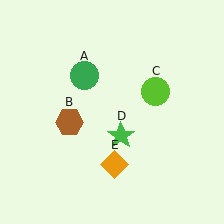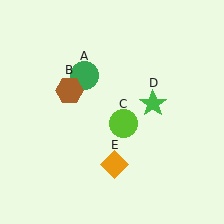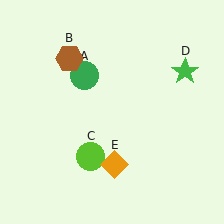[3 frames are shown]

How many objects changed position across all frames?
3 objects changed position: brown hexagon (object B), lime circle (object C), green star (object D).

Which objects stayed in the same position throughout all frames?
Green circle (object A) and orange diamond (object E) remained stationary.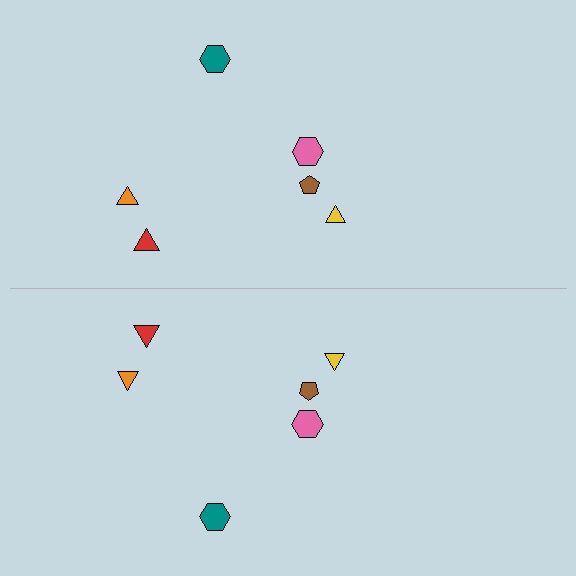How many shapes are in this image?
There are 12 shapes in this image.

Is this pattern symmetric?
Yes, this pattern has bilateral (reflection) symmetry.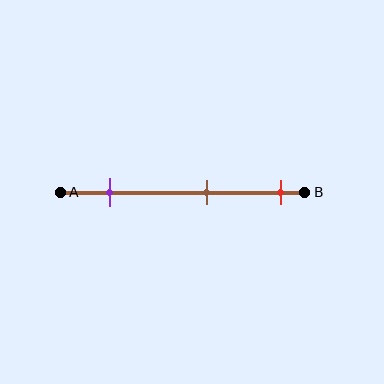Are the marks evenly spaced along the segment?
Yes, the marks are approximately evenly spaced.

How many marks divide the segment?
There are 3 marks dividing the segment.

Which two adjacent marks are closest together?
The brown and red marks are the closest adjacent pair.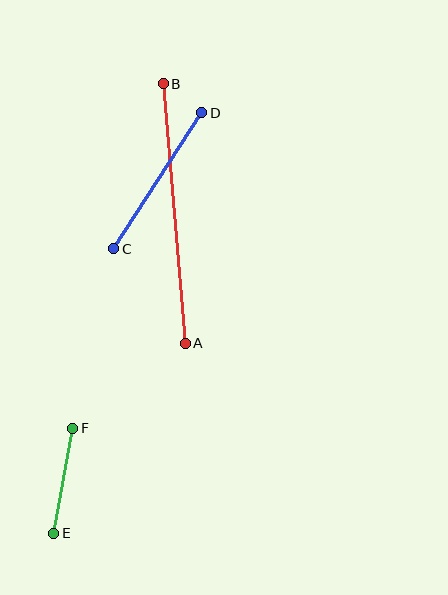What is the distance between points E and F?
The distance is approximately 107 pixels.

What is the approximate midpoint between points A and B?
The midpoint is at approximately (174, 214) pixels.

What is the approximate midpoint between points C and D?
The midpoint is at approximately (158, 181) pixels.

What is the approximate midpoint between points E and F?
The midpoint is at approximately (63, 481) pixels.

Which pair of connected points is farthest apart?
Points A and B are farthest apart.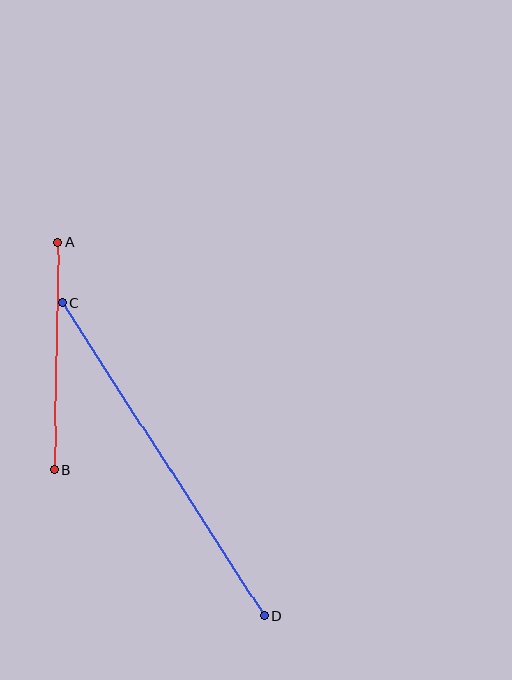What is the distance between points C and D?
The distance is approximately 373 pixels.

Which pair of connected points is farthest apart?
Points C and D are farthest apart.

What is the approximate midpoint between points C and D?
The midpoint is at approximately (163, 459) pixels.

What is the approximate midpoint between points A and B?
The midpoint is at approximately (56, 356) pixels.